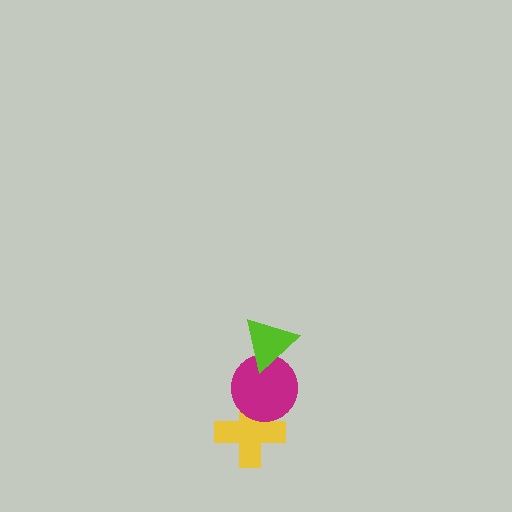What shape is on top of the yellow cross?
The magenta circle is on top of the yellow cross.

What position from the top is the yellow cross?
The yellow cross is 3rd from the top.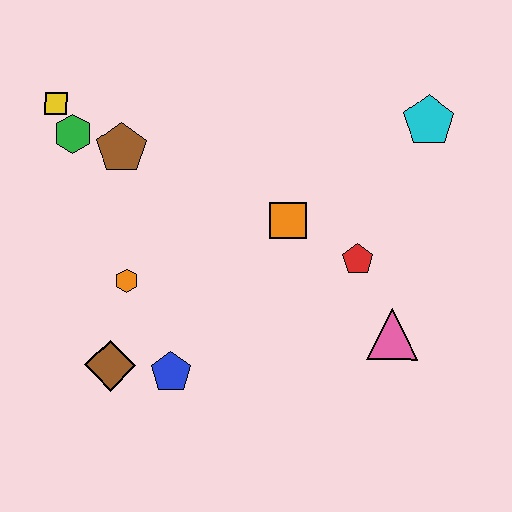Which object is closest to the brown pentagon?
The green hexagon is closest to the brown pentagon.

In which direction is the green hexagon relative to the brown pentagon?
The green hexagon is to the left of the brown pentagon.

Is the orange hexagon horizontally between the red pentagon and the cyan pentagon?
No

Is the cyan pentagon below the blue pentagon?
No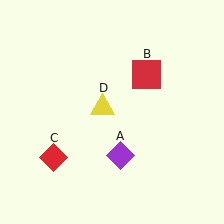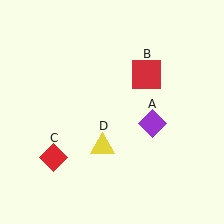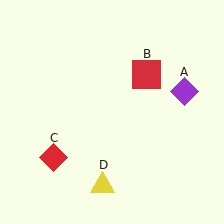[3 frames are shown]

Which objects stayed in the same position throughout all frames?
Red square (object B) and red diamond (object C) remained stationary.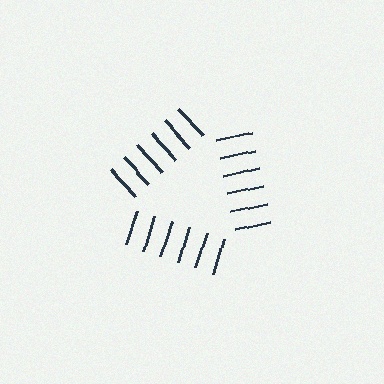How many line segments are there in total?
18 — 6 along each of the 3 edges.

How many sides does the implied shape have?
3 sides — the line-ends trace a triangle.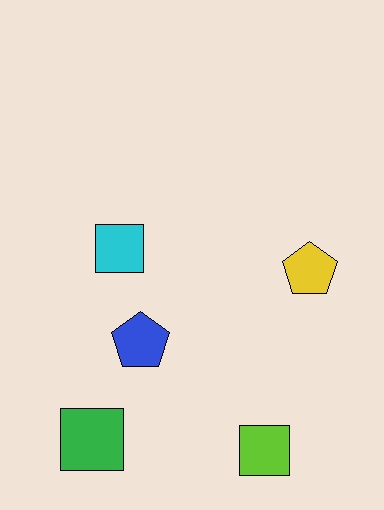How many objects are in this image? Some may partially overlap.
There are 5 objects.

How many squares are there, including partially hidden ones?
There are 3 squares.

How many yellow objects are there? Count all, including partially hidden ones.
There is 1 yellow object.